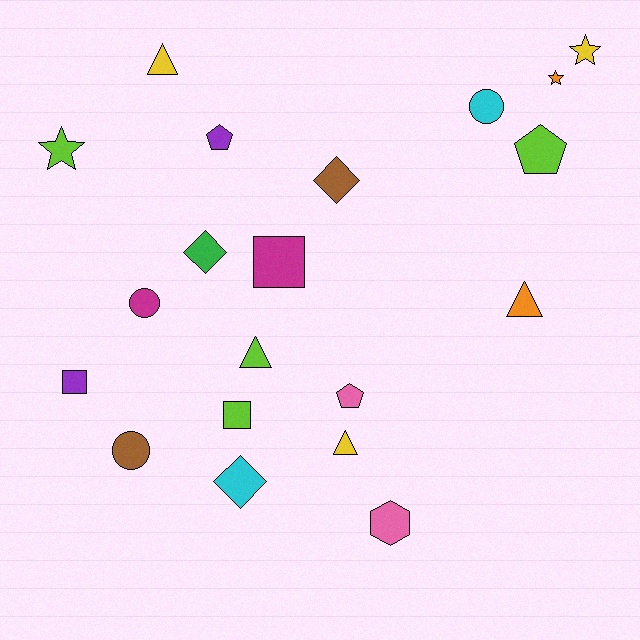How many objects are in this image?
There are 20 objects.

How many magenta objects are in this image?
There are 2 magenta objects.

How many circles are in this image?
There are 3 circles.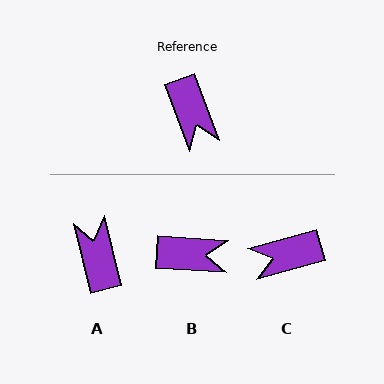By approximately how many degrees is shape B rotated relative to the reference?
Approximately 66 degrees counter-clockwise.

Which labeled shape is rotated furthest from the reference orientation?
A, about 174 degrees away.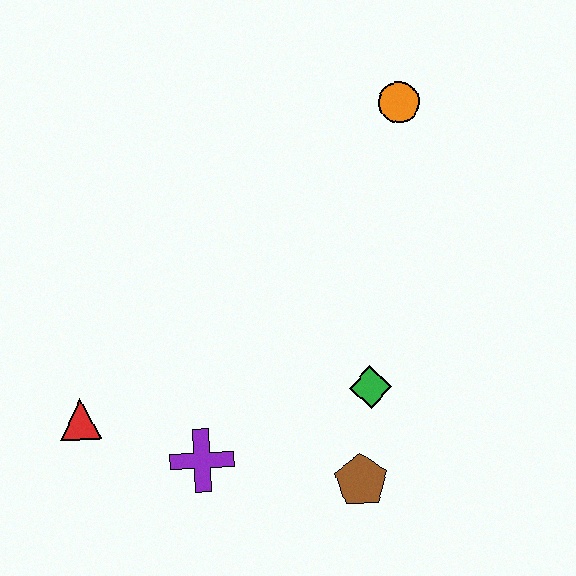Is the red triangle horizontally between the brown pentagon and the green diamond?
No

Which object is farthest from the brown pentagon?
The orange circle is farthest from the brown pentagon.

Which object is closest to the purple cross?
The red triangle is closest to the purple cross.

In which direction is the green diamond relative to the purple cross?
The green diamond is to the right of the purple cross.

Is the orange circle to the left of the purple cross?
No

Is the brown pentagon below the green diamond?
Yes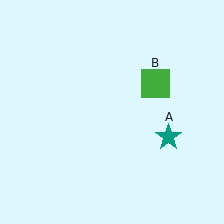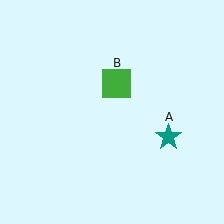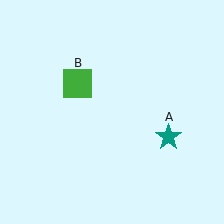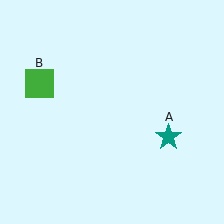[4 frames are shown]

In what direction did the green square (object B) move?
The green square (object B) moved left.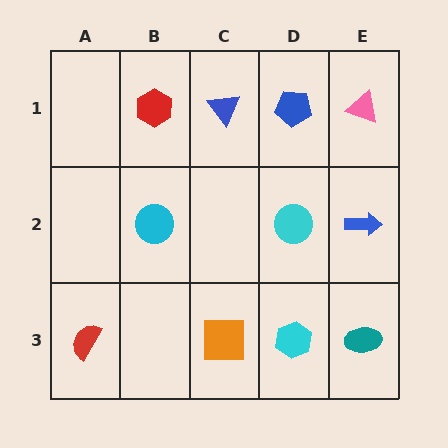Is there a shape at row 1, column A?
No, that cell is empty.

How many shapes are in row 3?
4 shapes.